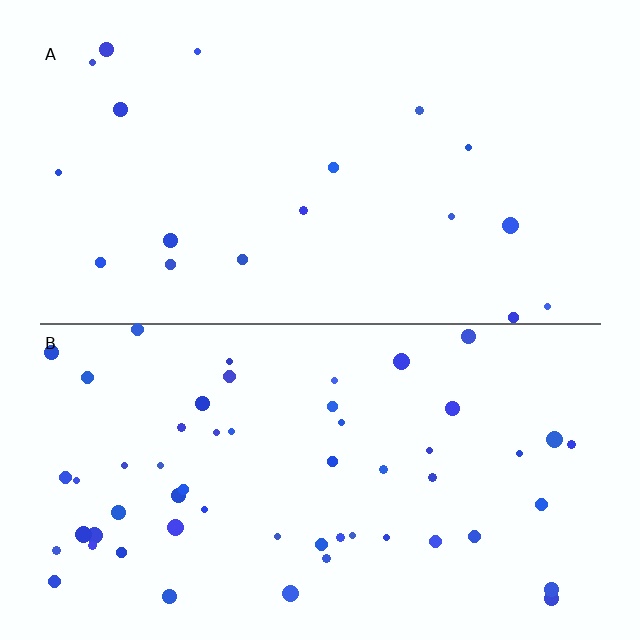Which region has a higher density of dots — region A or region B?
B (the bottom).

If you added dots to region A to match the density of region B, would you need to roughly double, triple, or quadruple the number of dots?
Approximately triple.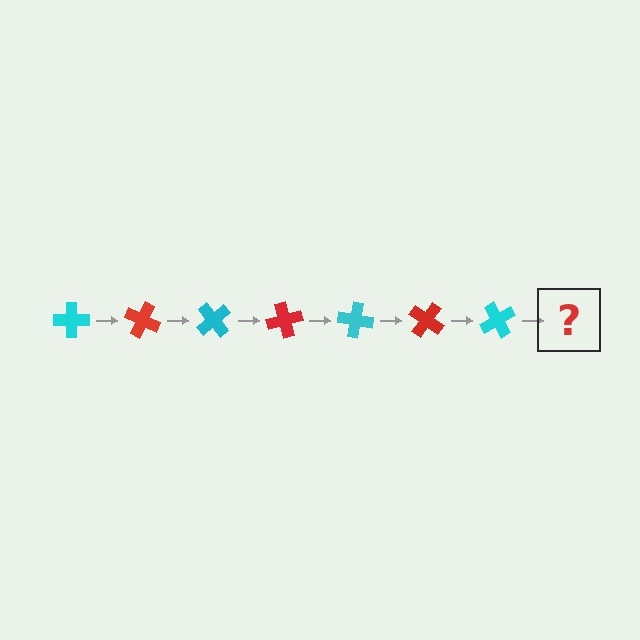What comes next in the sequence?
The next element should be a red cross, rotated 175 degrees from the start.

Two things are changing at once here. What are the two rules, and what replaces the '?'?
The two rules are that it rotates 25 degrees each step and the color cycles through cyan and red. The '?' should be a red cross, rotated 175 degrees from the start.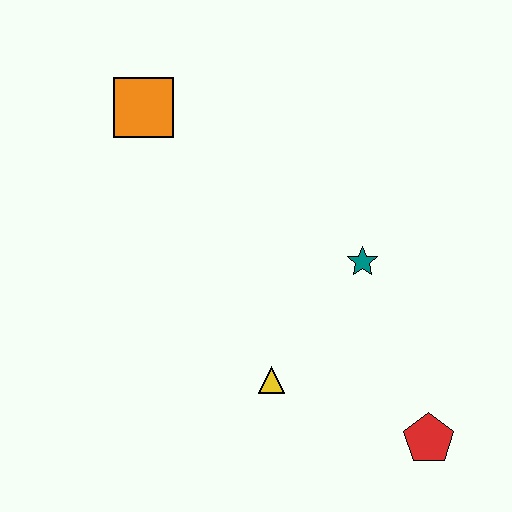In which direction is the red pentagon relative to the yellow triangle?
The red pentagon is to the right of the yellow triangle.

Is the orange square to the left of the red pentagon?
Yes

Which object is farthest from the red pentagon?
The orange square is farthest from the red pentagon.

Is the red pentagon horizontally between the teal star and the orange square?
No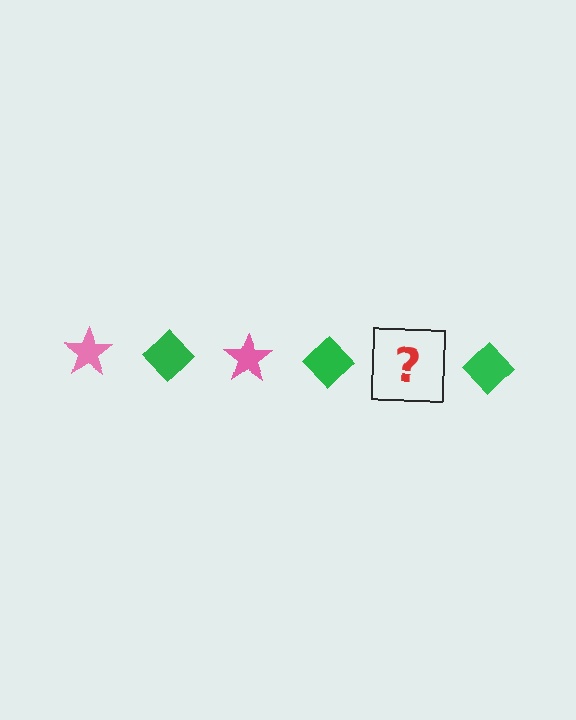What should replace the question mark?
The question mark should be replaced with a pink star.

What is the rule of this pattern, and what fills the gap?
The rule is that the pattern alternates between pink star and green diamond. The gap should be filled with a pink star.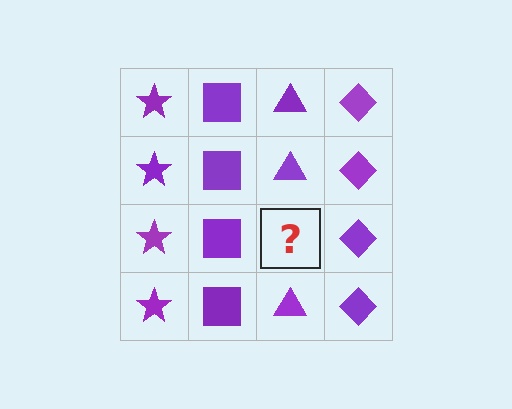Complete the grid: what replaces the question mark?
The question mark should be replaced with a purple triangle.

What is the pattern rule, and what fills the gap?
The rule is that each column has a consistent shape. The gap should be filled with a purple triangle.